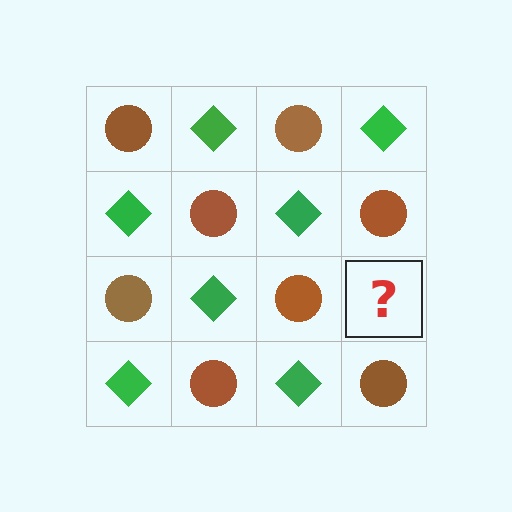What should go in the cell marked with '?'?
The missing cell should contain a green diamond.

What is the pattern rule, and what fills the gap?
The rule is that it alternates brown circle and green diamond in a checkerboard pattern. The gap should be filled with a green diamond.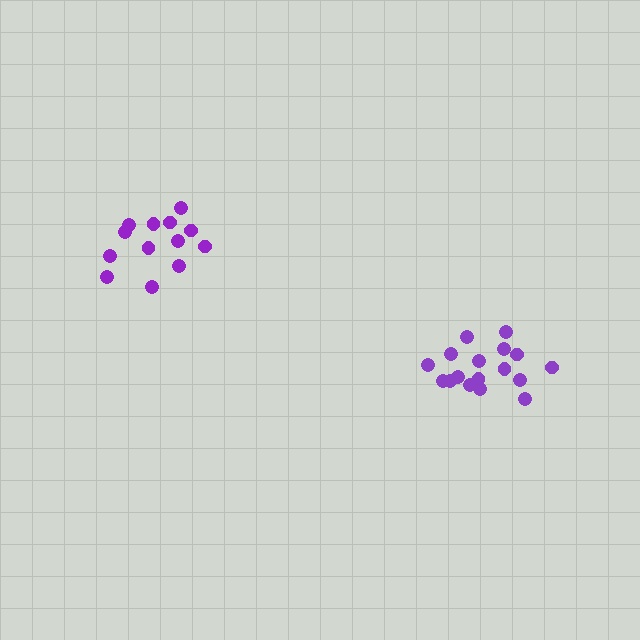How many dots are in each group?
Group 1: 13 dots, Group 2: 17 dots (30 total).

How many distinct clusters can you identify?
There are 2 distinct clusters.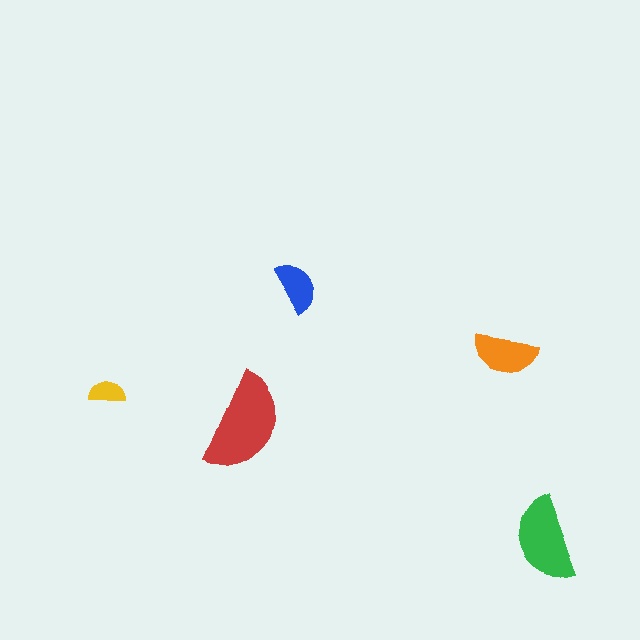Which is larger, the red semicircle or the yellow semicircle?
The red one.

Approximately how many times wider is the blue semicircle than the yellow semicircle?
About 1.5 times wider.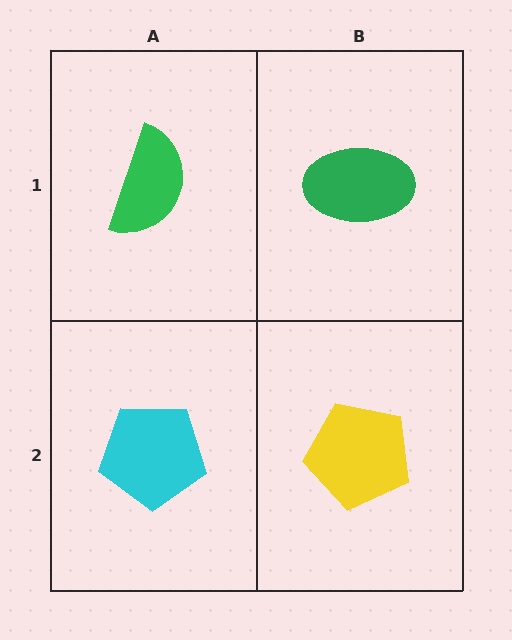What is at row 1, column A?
A green semicircle.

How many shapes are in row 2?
2 shapes.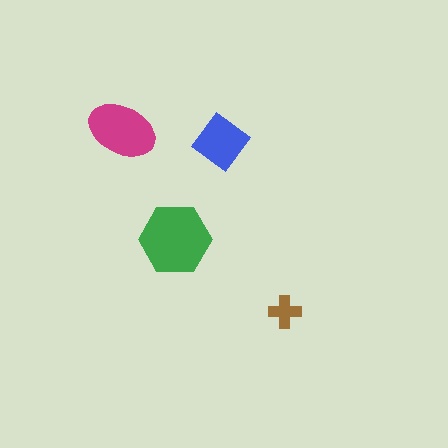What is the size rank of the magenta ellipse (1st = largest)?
2nd.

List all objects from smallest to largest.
The brown cross, the blue diamond, the magenta ellipse, the green hexagon.